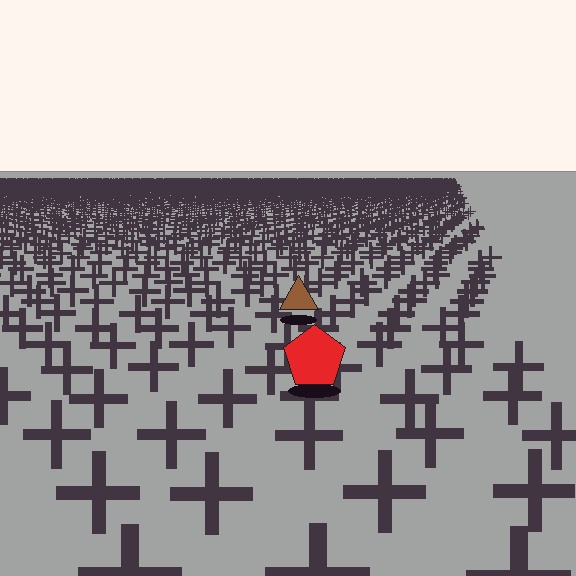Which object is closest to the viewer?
The red pentagon is closest. The texture marks near it are larger and more spread out.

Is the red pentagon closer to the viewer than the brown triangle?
Yes. The red pentagon is closer — you can tell from the texture gradient: the ground texture is coarser near it.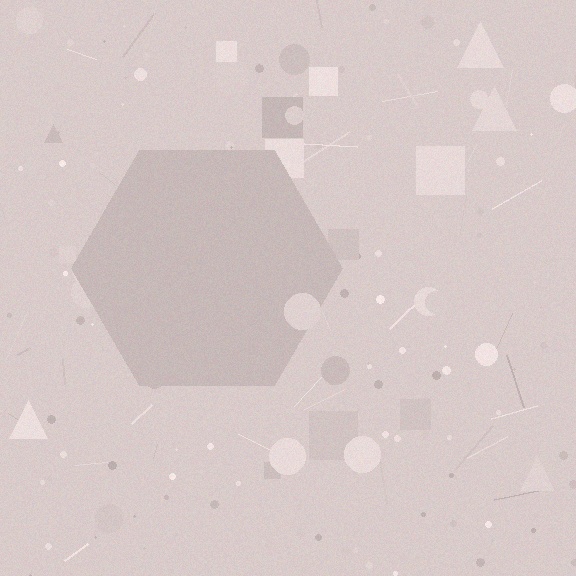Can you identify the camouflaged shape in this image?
The camouflaged shape is a hexagon.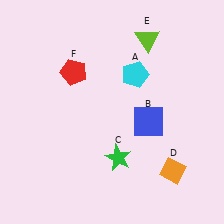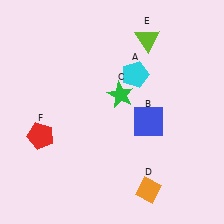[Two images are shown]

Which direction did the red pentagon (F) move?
The red pentagon (F) moved down.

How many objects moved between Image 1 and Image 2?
3 objects moved between the two images.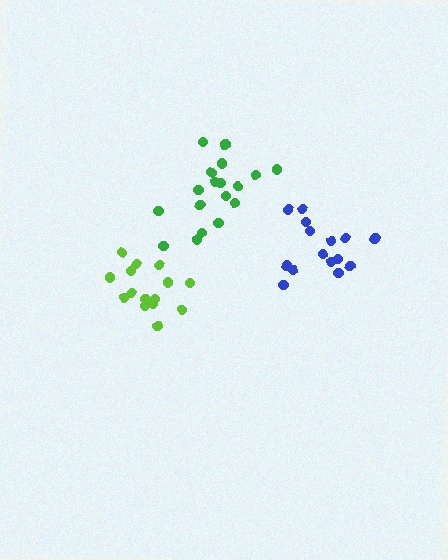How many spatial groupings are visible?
There are 3 spatial groupings.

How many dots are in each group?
Group 1: 15 dots, Group 2: 15 dots, Group 3: 18 dots (48 total).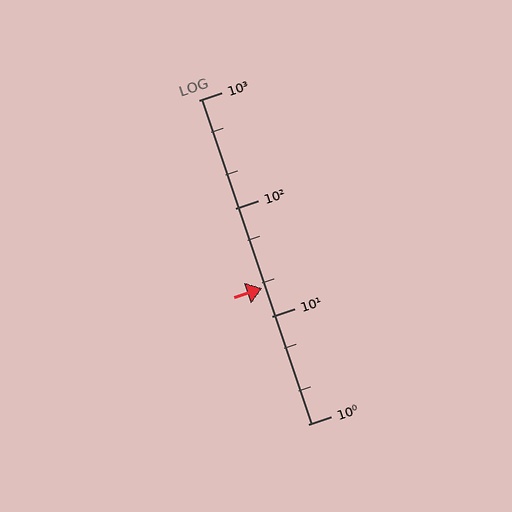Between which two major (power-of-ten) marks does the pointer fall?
The pointer is between 10 and 100.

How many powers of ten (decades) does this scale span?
The scale spans 3 decades, from 1 to 1000.